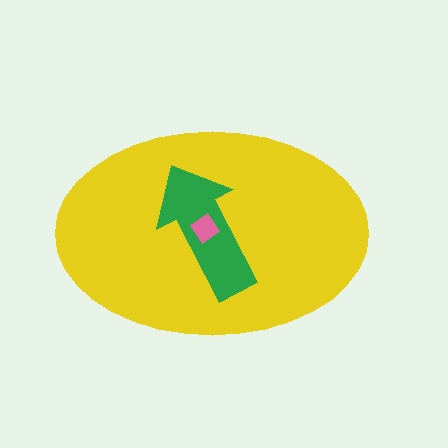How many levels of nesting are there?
3.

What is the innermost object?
The pink diamond.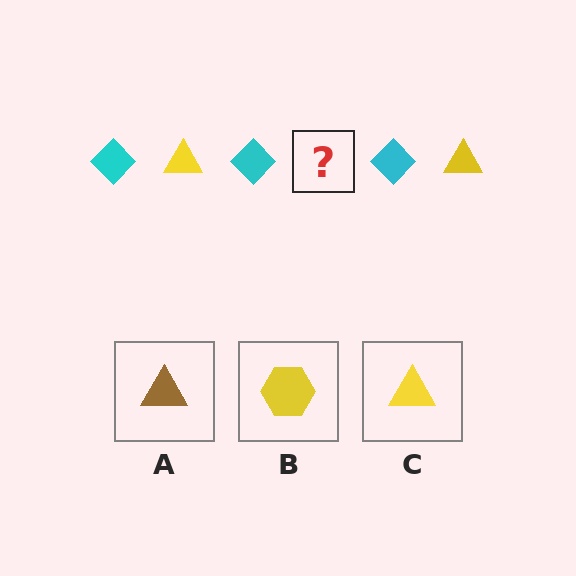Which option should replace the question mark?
Option C.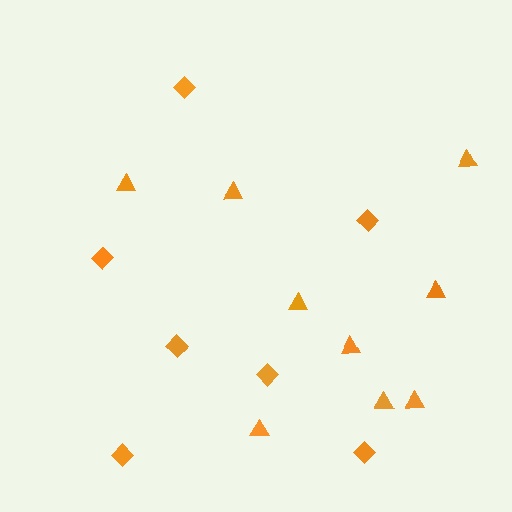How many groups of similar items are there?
There are 2 groups: one group of triangles (9) and one group of diamonds (7).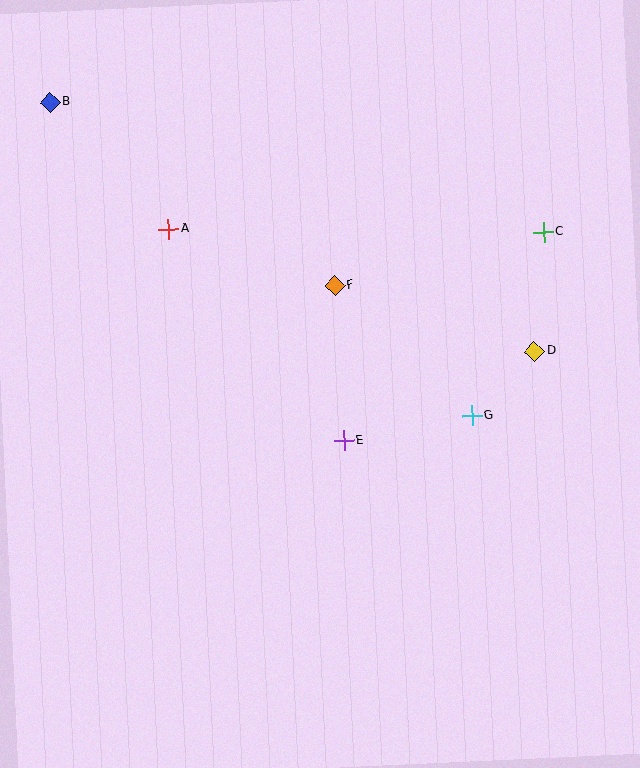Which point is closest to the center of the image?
Point E at (344, 441) is closest to the center.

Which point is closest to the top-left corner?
Point B is closest to the top-left corner.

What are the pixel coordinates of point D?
Point D is at (535, 351).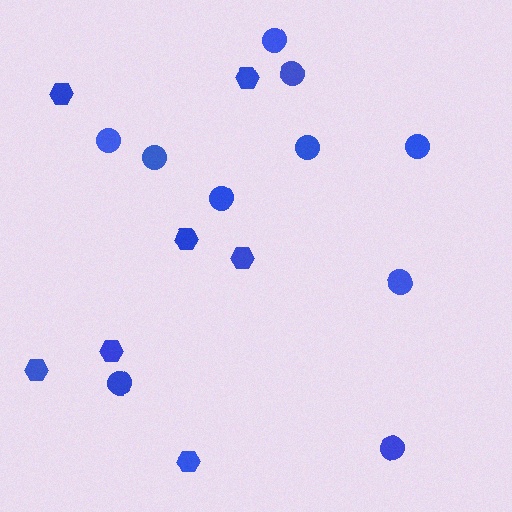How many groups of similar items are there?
There are 2 groups: one group of circles (10) and one group of hexagons (7).